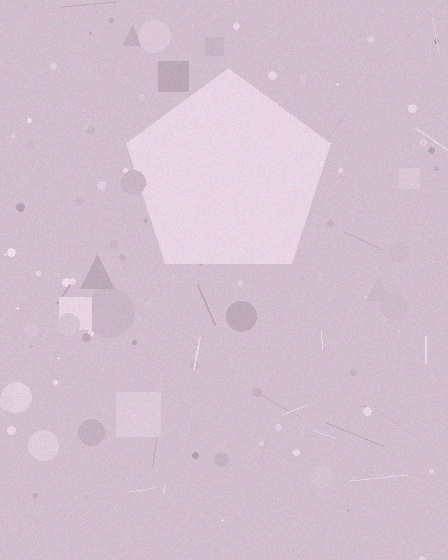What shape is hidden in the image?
A pentagon is hidden in the image.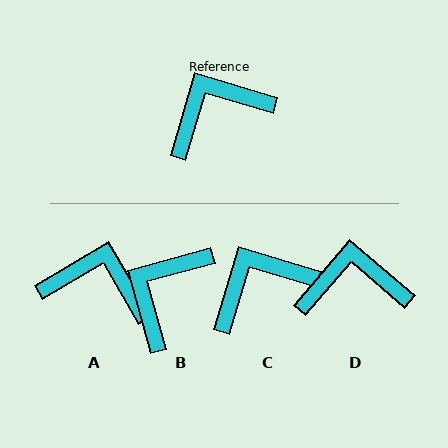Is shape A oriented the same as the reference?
No, it is off by about 43 degrees.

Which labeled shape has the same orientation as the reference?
C.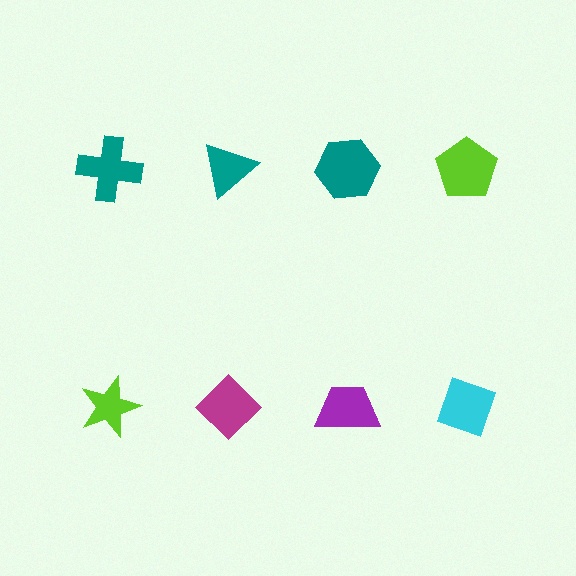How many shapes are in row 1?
4 shapes.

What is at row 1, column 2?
A teal triangle.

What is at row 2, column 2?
A magenta diamond.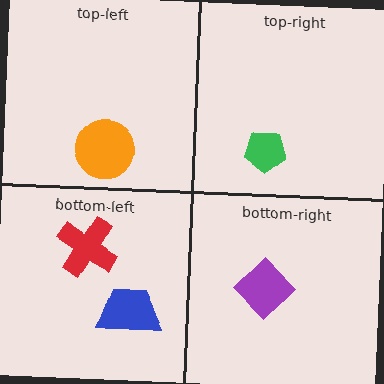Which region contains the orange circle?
The top-left region.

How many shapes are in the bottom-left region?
2.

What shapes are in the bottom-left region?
The red cross, the blue trapezoid.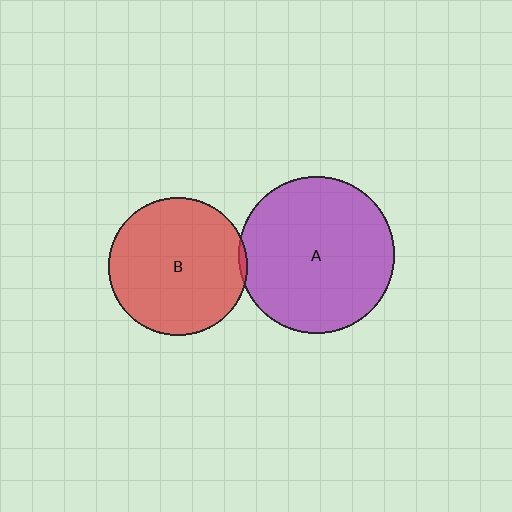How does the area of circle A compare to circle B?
Approximately 1.3 times.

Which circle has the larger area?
Circle A (purple).